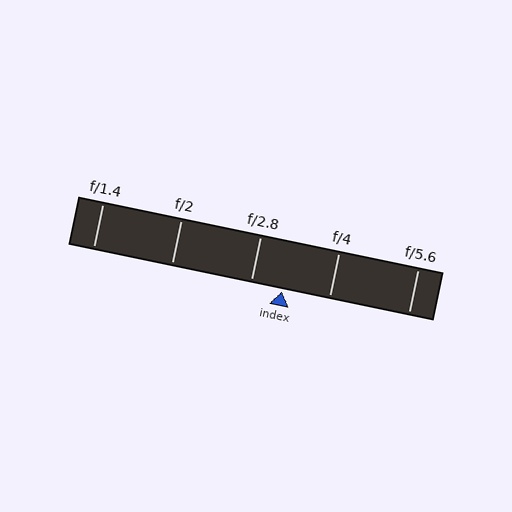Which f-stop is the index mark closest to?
The index mark is closest to f/2.8.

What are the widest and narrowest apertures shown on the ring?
The widest aperture shown is f/1.4 and the narrowest is f/5.6.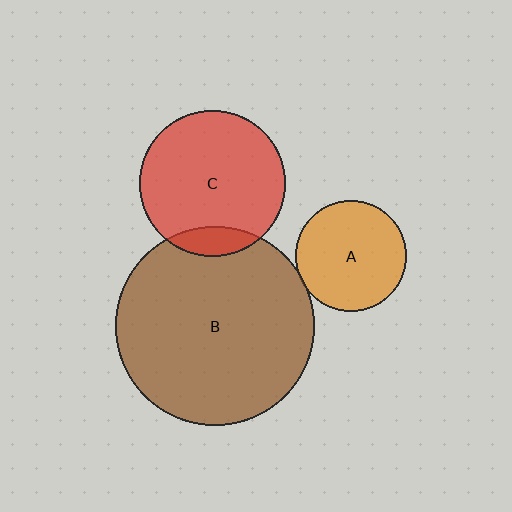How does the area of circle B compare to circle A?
Approximately 3.2 times.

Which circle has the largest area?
Circle B (brown).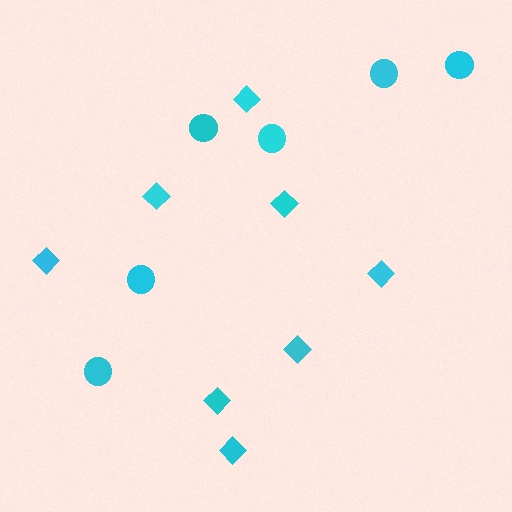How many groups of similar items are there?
There are 2 groups: one group of diamonds (8) and one group of circles (6).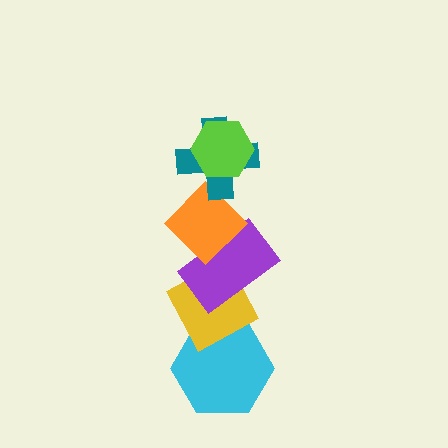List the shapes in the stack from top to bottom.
From top to bottom: the lime hexagon, the teal cross, the orange diamond, the purple rectangle, the yellow diamond, the cyan hexagon.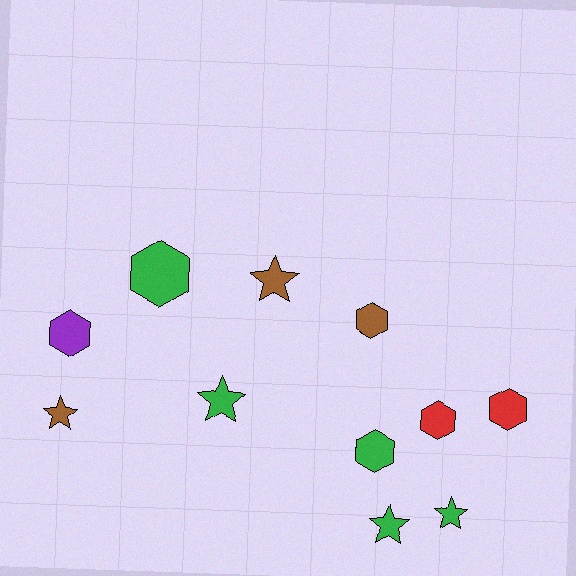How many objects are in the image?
There are 11 objects.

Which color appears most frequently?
Green, with 5 objects.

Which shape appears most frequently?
Hexagon, with 6 objects.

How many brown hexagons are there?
There is 1 brown hexagon.